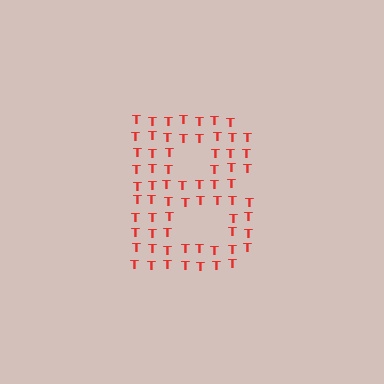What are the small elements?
The small elements are letter T's.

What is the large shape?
The large shape is the letter B.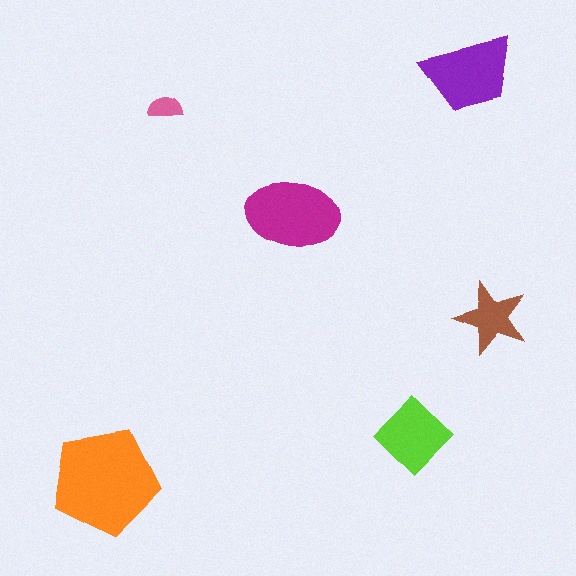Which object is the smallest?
The pink semicircle.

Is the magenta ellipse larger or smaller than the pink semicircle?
Larger.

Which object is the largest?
The orange pentagon.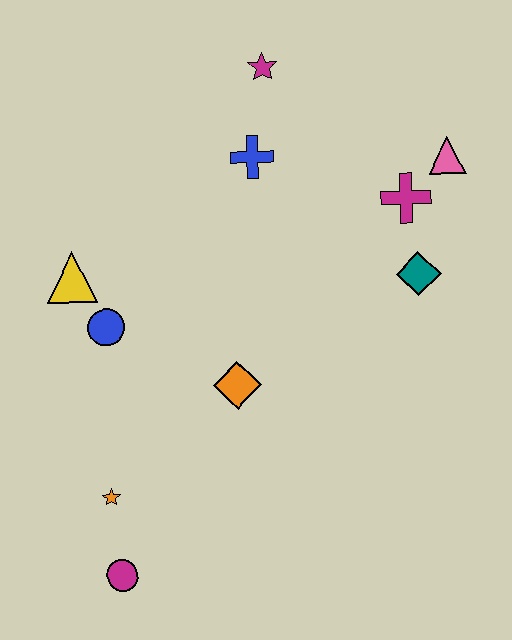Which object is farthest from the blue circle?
The pink triangle is farthest from the blue circle.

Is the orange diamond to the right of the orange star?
Yes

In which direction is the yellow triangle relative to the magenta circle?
The yellow triangle is above the magenta circle.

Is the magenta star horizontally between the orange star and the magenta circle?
No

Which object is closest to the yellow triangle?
The blue circle is closest to the yellow triangle.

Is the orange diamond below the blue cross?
Yes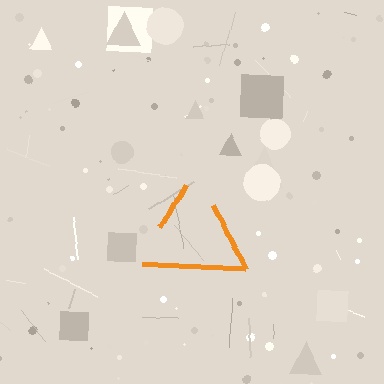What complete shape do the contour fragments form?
The contour fragments form a triangle.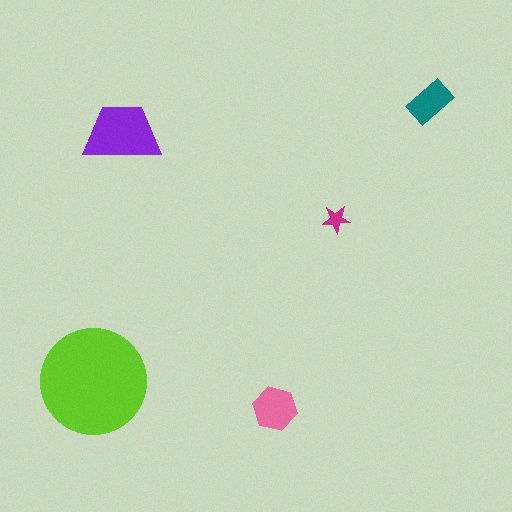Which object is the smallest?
The magenta star.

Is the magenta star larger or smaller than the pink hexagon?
Smaller.